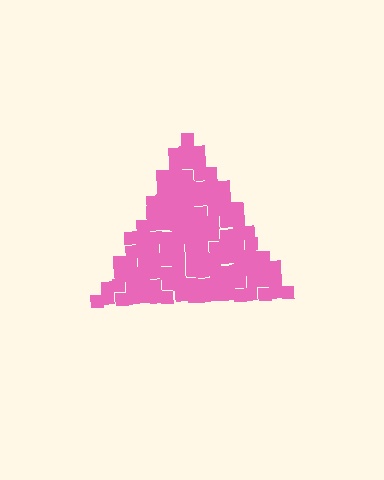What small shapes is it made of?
It is made of small squares.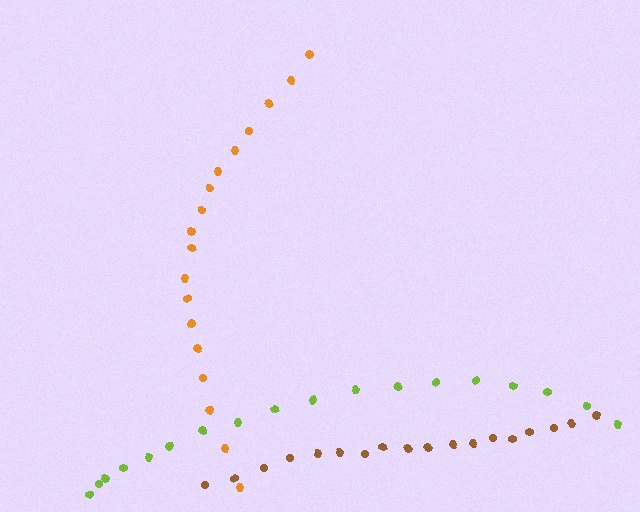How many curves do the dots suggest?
There are 3 distinct paths.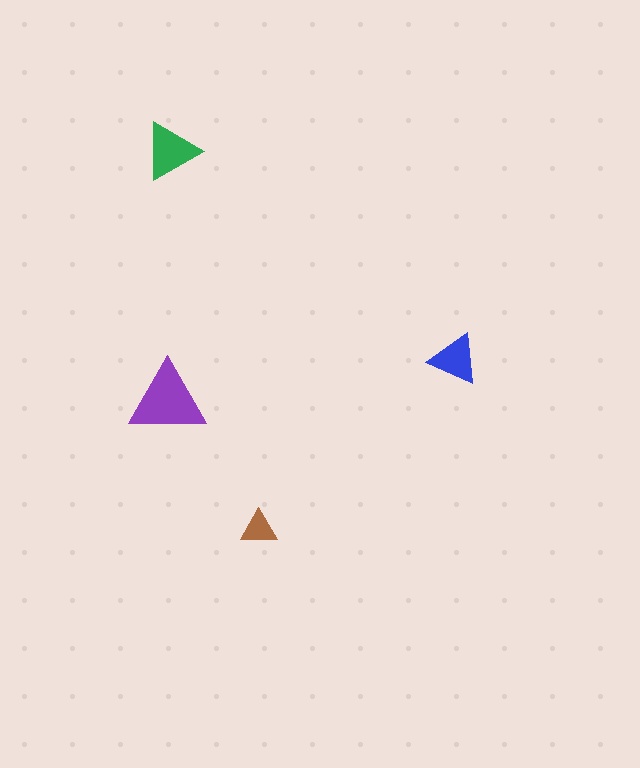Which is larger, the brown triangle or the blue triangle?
The blue one.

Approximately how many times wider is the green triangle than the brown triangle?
About 1.5 times wider.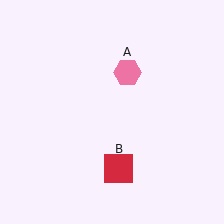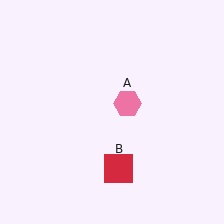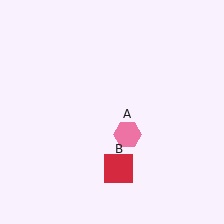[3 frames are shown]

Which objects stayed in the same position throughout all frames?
Red square (object B) remained stationary.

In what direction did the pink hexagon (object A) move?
The pink hexagon (object A) moved down.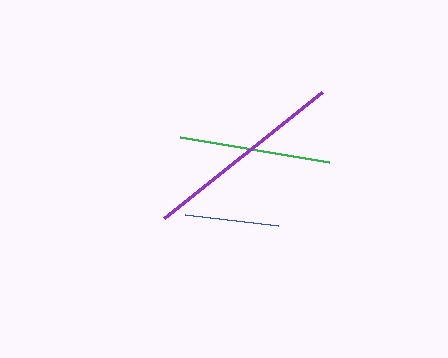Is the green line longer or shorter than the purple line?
The purple line is longer than the green line.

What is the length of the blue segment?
The blue segment is approximately 93 pixels long.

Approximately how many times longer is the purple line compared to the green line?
The purple line is approximately 1.3 times the length of the green line.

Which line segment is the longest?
The purple line is the longest at approximately 202 pixels.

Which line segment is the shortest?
The blue line is the shortest at approximately 93 pixels.